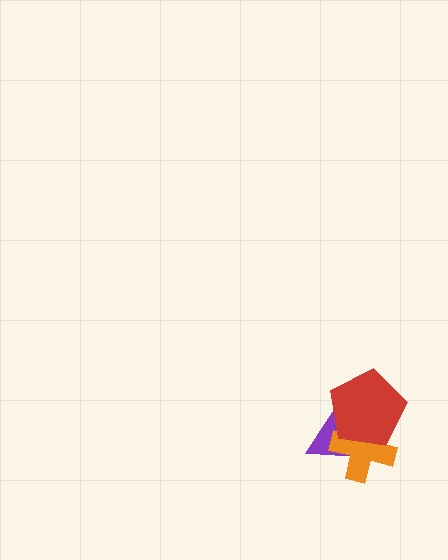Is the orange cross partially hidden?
Yes, it is partially covered by another shape.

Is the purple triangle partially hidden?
Yes, it is partially covered by another shape.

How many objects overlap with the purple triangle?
2 objects overlap with the purple triangle.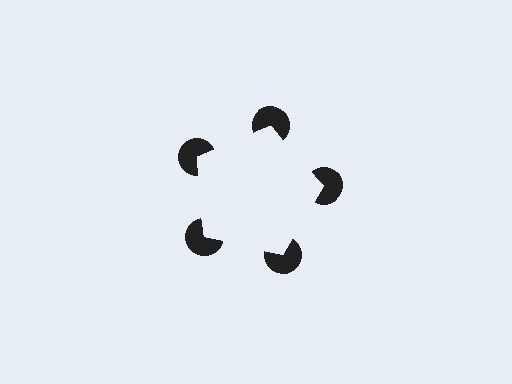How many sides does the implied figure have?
5 sides.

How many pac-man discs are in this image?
There are 5 — one at each vertex of the illusory pentagon.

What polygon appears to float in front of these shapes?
An illusory pentagon — its edges are inferred from the aligned wedge cuts in the pac-man discs, not physically drawn.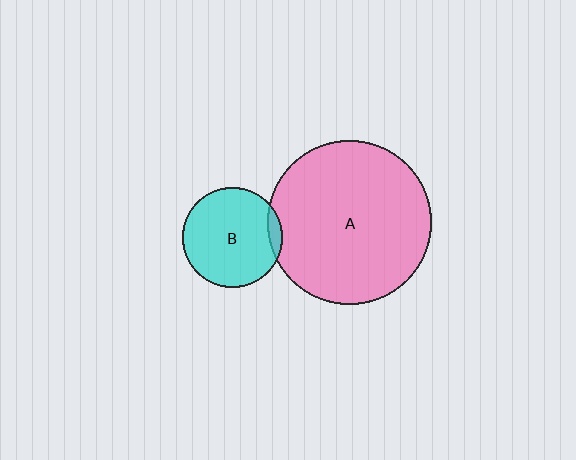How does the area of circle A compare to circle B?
Approximately 2.7 times.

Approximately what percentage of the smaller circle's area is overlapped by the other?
Approximately 5%.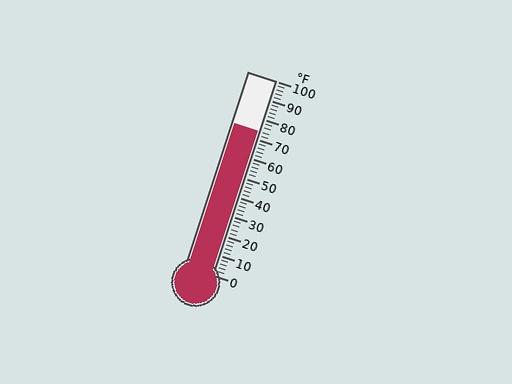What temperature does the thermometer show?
The thermometer shows approximately 74°F.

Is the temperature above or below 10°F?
The temperature is above 10°F.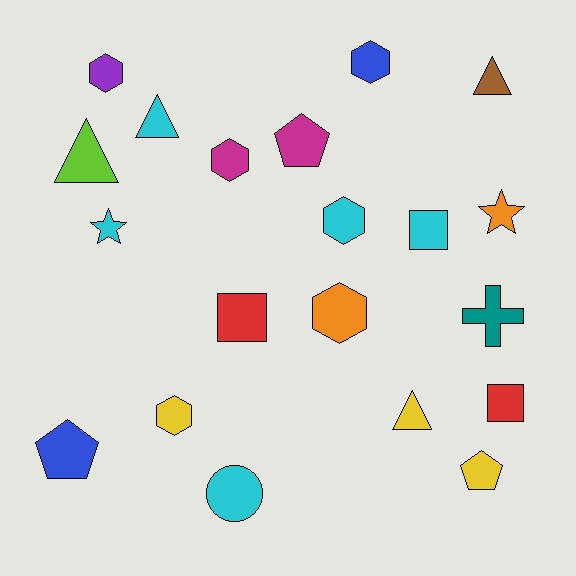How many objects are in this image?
There are 20 objects.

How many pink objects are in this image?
There are no pink objects.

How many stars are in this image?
There are 2 stars.